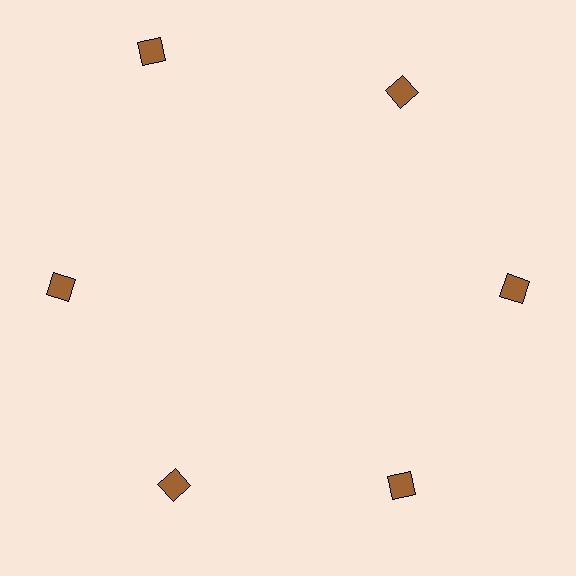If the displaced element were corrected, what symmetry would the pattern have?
It would have 6-fold rotational symmetry — the pattern would map onto itself every 60 degrees.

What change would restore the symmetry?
The symmetry would be restored by moving it inward, back onto the ring so that all 6 squares sit at equal angles and equal distance from the center.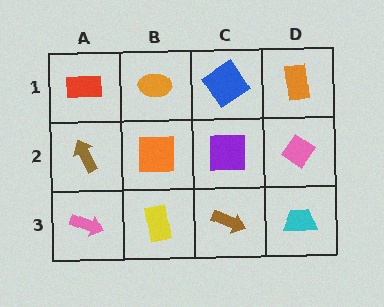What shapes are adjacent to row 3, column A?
A brown arrow (row 2, column A), a yellow rectangle (row 3, column B).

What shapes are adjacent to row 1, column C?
A purple square (row 2, column C), an orange ellipse (row 1, column B), an orange rectangle (row 1, column D).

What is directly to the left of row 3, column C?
A yellow rectangle.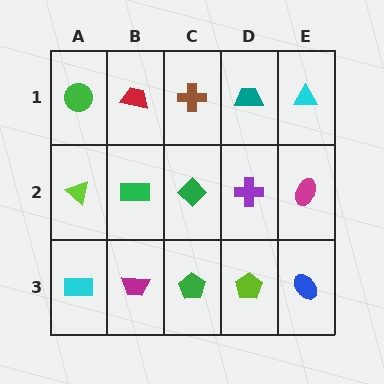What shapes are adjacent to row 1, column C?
A green diamond (row 2, column C), a red trapezoid (row 1, column B), a teal trapezoid (row 1, column D).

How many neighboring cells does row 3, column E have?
2.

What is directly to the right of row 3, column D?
A blue ellipse.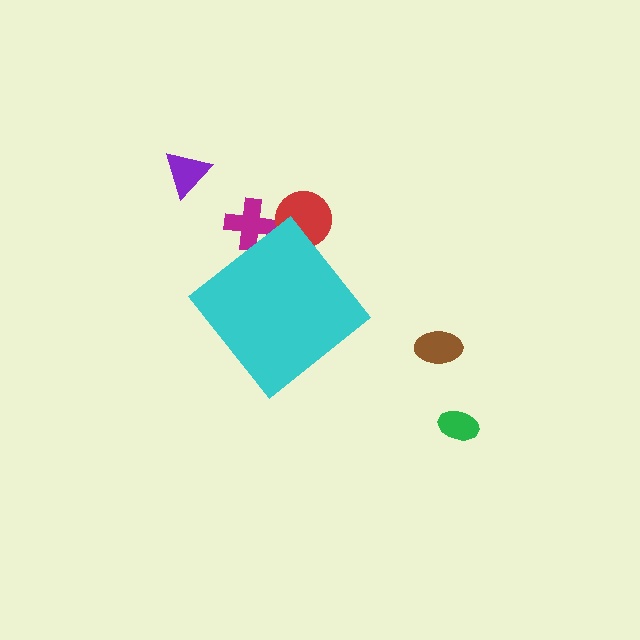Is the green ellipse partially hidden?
No, the green ellipse is fully visible.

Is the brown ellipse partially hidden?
No, the brown ellipse is fully visible.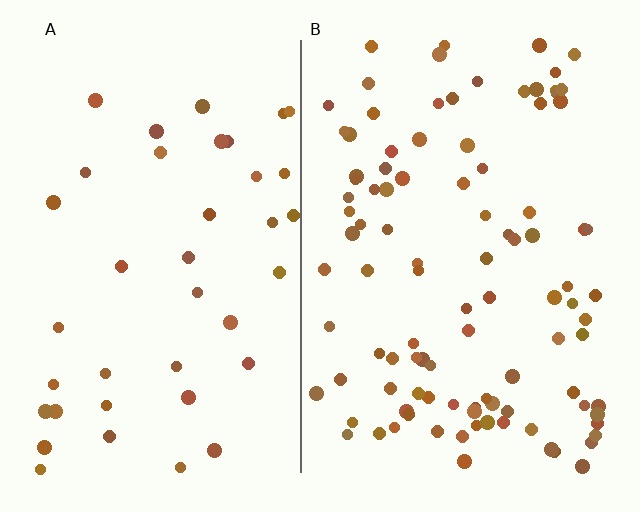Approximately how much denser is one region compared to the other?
Approximately 2.6× — region B over region A.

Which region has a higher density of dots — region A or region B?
B (the right).